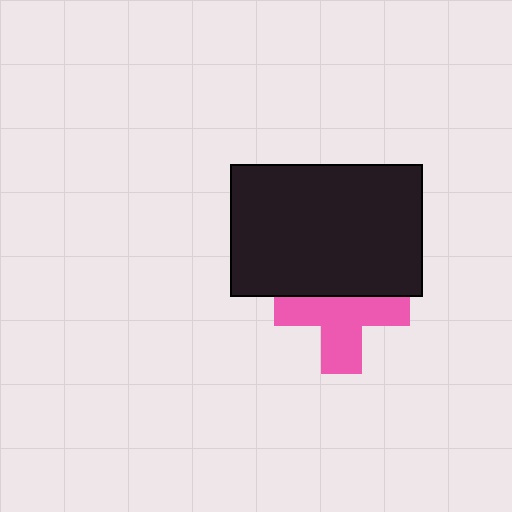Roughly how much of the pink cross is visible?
About half of it is visible (roughly 62%).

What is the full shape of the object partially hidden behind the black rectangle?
The partially hidden object is a pink cross.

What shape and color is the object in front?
The object in front is a black rectangle.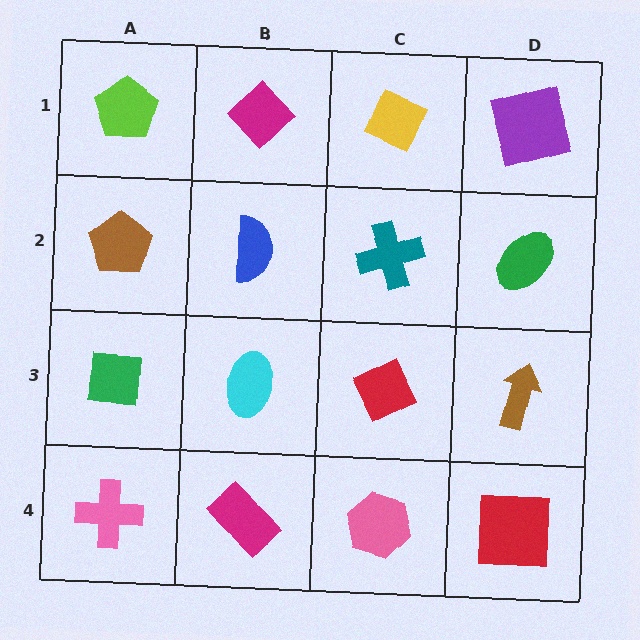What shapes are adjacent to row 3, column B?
A blue semicircle (row 2, column B), a magenta rectangle (row 4, column B), a green square (row 3, column A), a red diamond (row 3, column C).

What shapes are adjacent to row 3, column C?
A teal cross (row 2, column C), a pink hexagon (row 4, column C), a cyan ellipse (row 3, column B), a brown arrow (row 3, column D).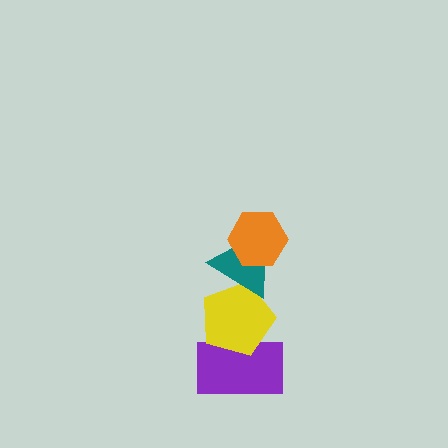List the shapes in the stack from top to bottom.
From top to bottom: the orange hexagon, the teal triangle, the yellow pentagon, the purple rectangle.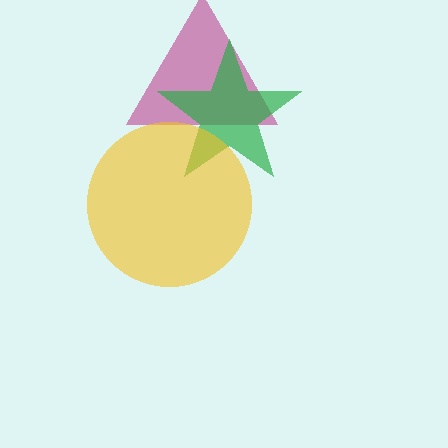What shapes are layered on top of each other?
The layered shapes are: a magenta triangle, a green star, a yellow circle.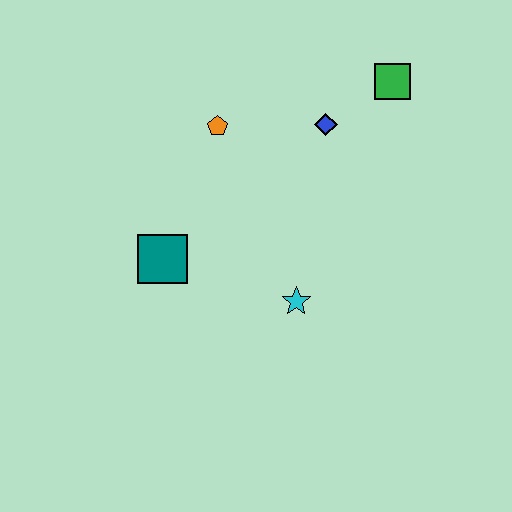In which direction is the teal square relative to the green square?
The teal square is to the left of the green square.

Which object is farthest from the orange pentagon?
The cyan star is farthest from the orange pentagon.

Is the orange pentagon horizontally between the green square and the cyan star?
No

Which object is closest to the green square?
The blue diamond is closest to the green square.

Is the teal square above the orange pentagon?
No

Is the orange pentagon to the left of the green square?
Yes